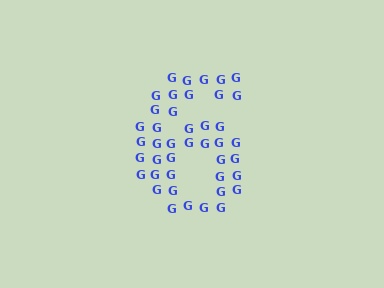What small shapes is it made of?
It is made of small letter G's.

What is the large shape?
The large shape is the digit 6.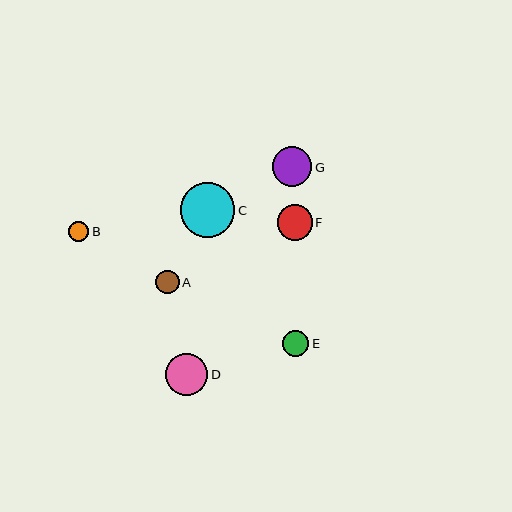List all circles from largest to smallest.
From largest to smallest: C, D, G, F, E, A, B.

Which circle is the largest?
Circle C is the largest with a size of approximately 55 pixels.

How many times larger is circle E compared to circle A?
Circle E is approximately 1.1 times the size of circle A.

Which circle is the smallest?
Circle B is the smallest with a size of approximately 21 pixels.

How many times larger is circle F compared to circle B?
Circle F is approximately 1.7 times the size of circle B.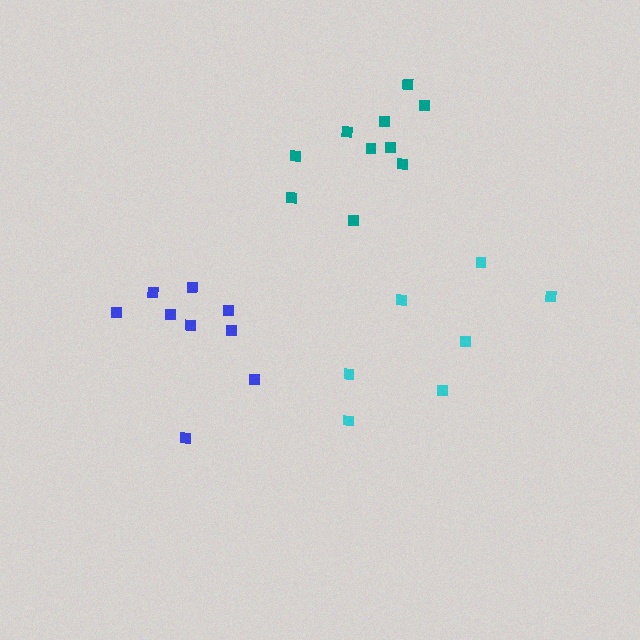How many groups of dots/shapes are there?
There are 3 groups.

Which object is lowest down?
The cyan cluster is bottommost.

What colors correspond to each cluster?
The clusters are colored: blue, cyan, teal.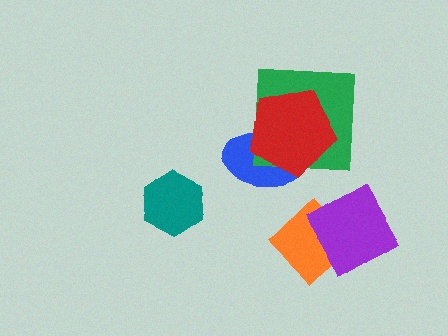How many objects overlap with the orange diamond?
1 object overlaps with the orange diamond.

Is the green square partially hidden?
Yes, it is partially covered by another shape.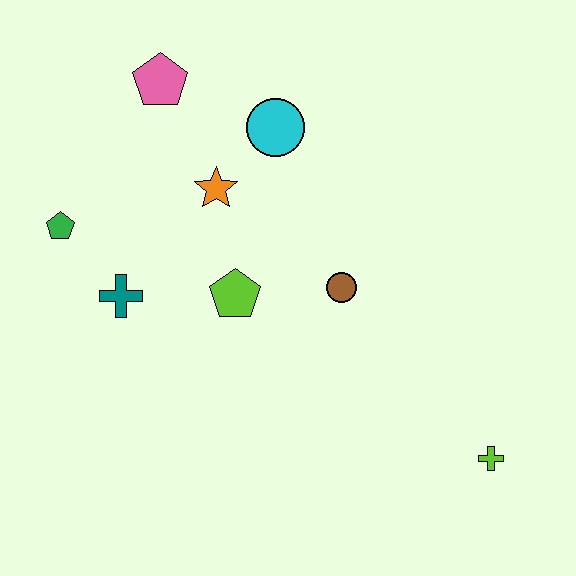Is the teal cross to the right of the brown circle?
No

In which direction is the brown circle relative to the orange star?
The brown circle is to the right of the orange star.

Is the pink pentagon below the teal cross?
No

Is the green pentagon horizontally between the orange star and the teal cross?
No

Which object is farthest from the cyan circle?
The lime cross is farthest from the cyan circle.